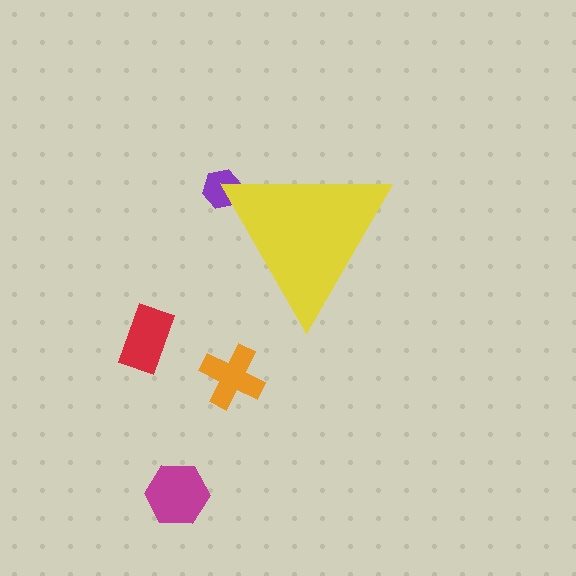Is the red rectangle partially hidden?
No, the red rectangle is fully visible.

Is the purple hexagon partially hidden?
Yes, the purple hexagon is partially hidden behind the yellow triangle.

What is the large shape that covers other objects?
A yellow triangle.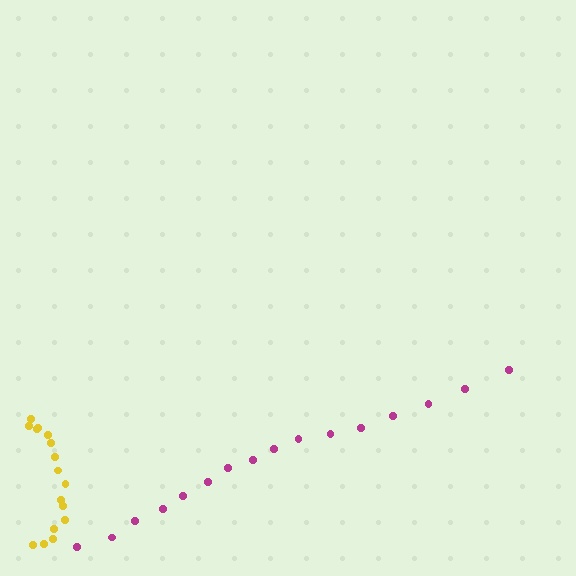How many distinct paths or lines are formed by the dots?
There are 2 distinct paths.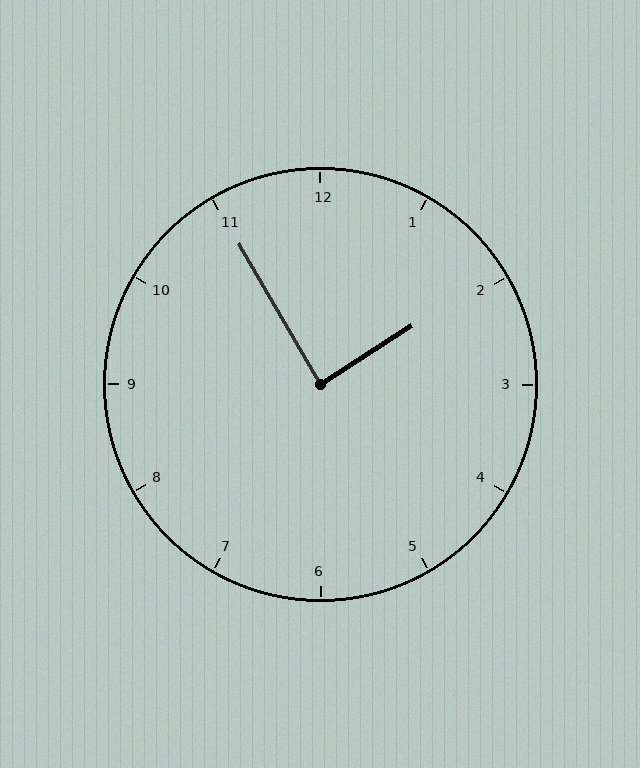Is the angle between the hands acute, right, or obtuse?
It is right.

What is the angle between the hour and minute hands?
Approximately 88 degrees.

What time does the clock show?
1:55.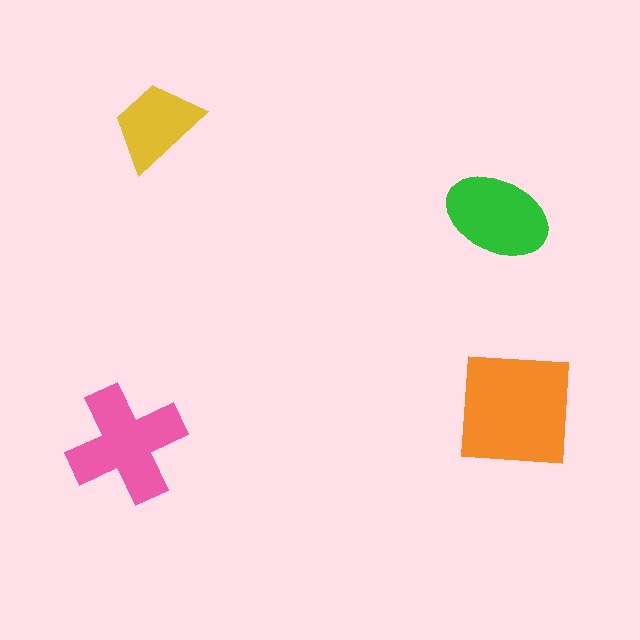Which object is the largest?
The orange square.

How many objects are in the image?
There are 4 objects in the image.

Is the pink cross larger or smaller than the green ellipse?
Larger.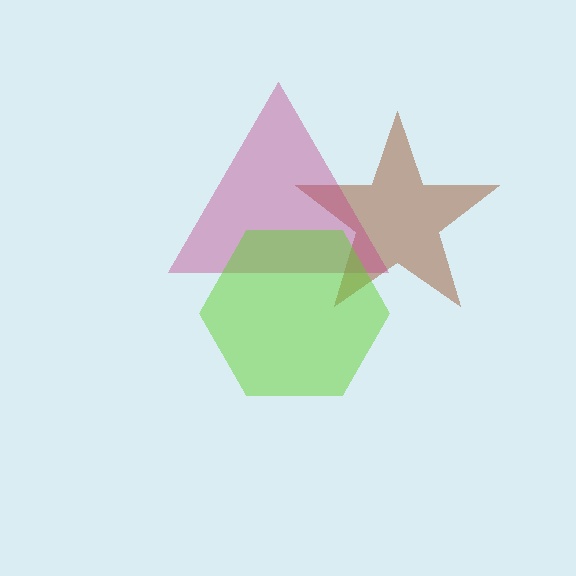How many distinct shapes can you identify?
There are 3 distinct shapes: a brown star, a magenta triangle, a lime hexagon.